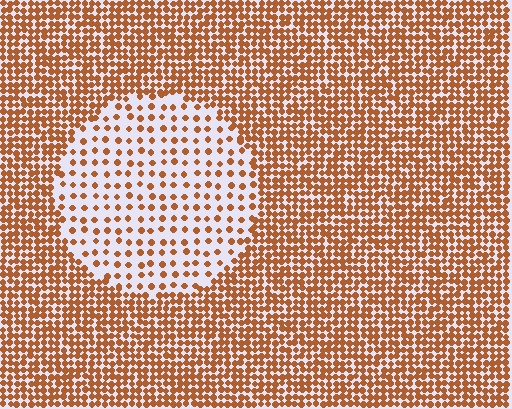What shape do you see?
I see a circle.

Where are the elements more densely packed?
The elements are more densely packed outside the circle boundary.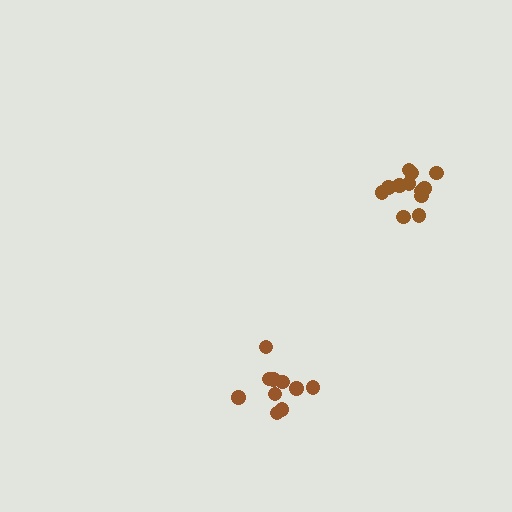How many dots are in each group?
Group 1: 10 dots, Group 2: 12 dots (22 total).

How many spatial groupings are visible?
There are 2 spatial groupings.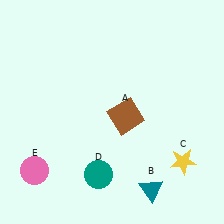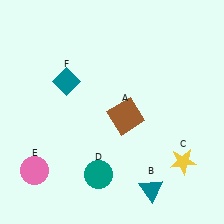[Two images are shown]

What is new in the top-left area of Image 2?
A teal diamond (F) was added in the top-left area of Image 2.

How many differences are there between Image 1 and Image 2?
There is 1 difference between the two images.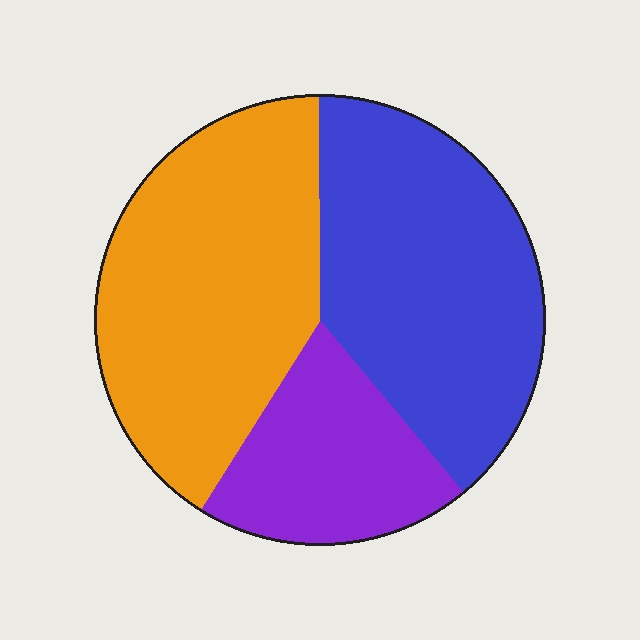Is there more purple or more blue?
Blue.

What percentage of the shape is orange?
Orange takes up about two fifths (2/5) of the shape.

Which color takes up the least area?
Purple, at roughly 20%.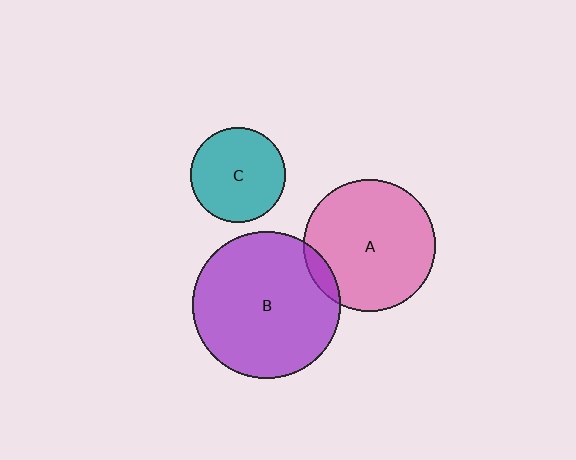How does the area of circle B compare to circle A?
Approximately 1.2 times.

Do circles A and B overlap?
Yes.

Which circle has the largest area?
Circle B (purple).